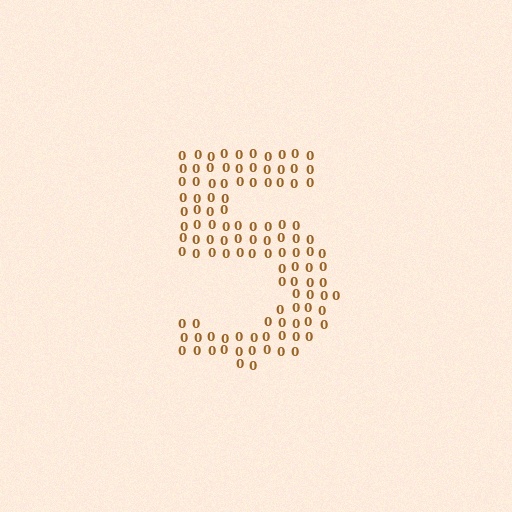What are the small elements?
The small elements are digit 0's.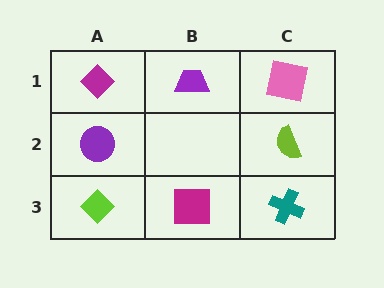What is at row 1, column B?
A purple trapezoid.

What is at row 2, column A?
A purple circle.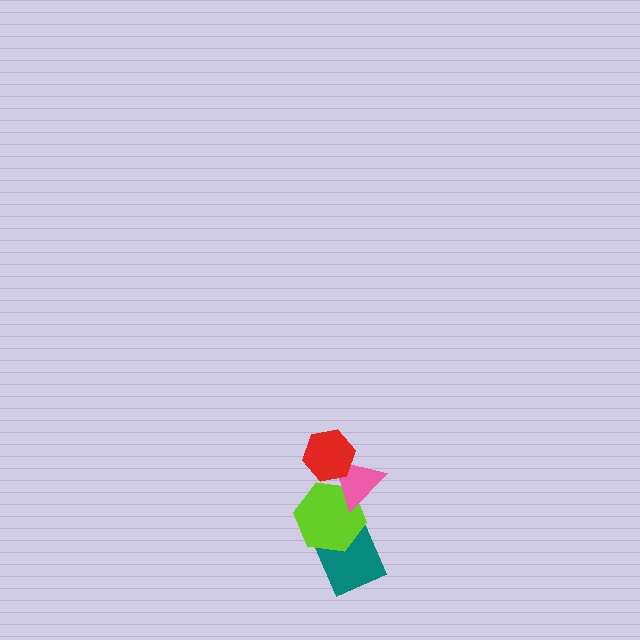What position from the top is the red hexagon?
The red hexagon is 1st from the top.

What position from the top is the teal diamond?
The teal diamond is 4th from the top.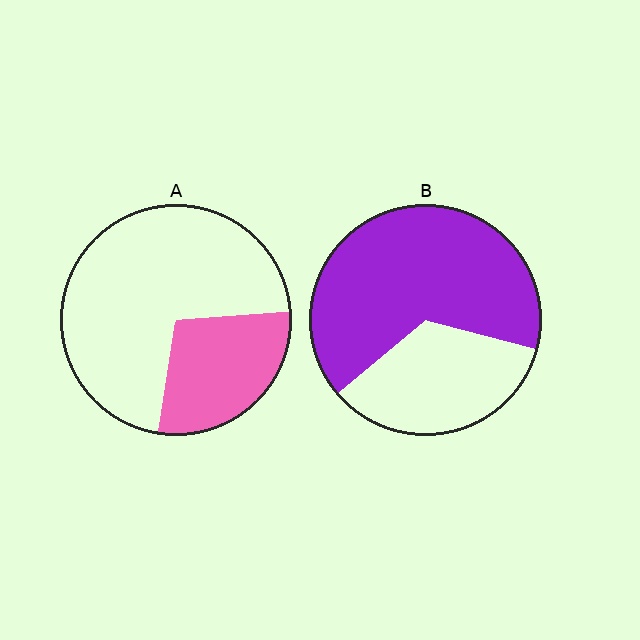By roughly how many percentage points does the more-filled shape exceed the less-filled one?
By roughly 35 percentage points (B over A).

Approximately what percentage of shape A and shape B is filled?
A is approximately 30% and B is approximately 65%.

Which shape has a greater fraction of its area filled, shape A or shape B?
Shape B.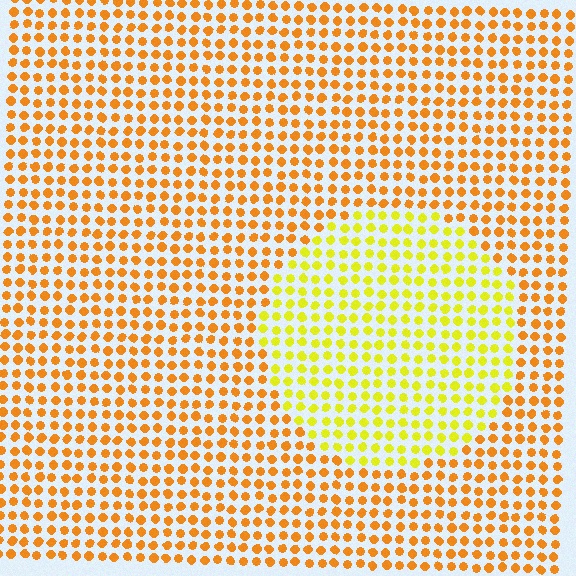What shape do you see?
I see a circle.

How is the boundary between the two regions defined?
The boundary is defined purely by a slight shift in hue (about 33 degrees). Spacing, size, and orientation are identical on both sides.